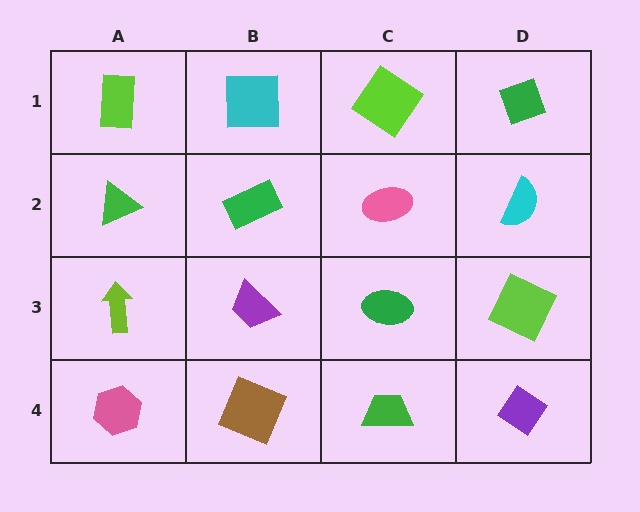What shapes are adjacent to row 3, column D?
A cyan semicircle (row 2, column D), a purple diamond (row 4, column D), a green ellipse (row 3, column C).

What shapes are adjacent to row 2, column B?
A cyan square (row 1, column B), a purple trapezoid (row 3, column B), a green triangle (row 2, column A), a pink ellipse (row 2, column C).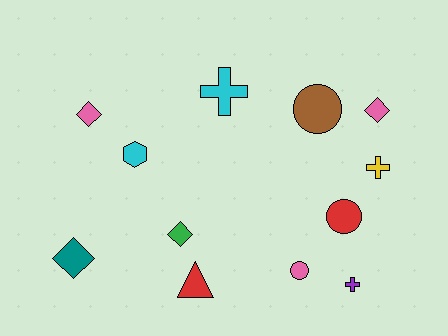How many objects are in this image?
There are 12 objects.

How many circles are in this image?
There are 3 circles.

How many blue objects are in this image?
There are no blue objects.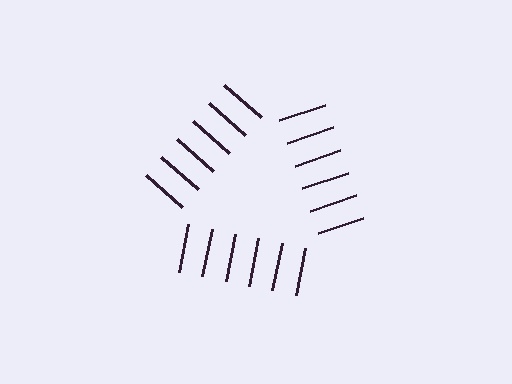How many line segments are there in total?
18 — 6 along each of the 3 edges.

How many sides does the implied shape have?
3 sides — the line-ends trace a triangle.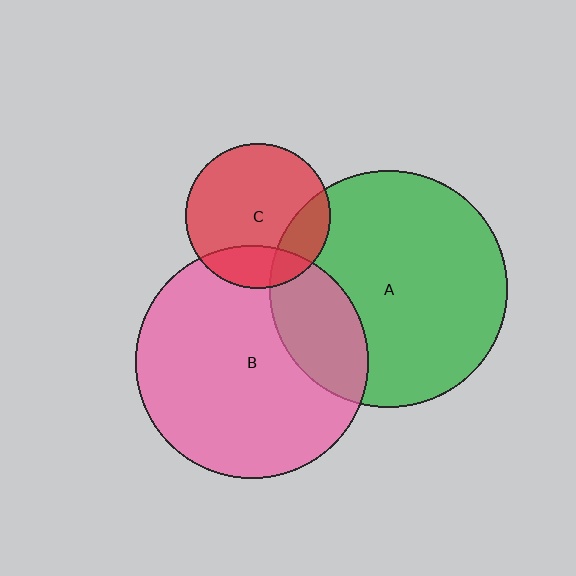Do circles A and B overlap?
Yes.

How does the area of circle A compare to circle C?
Approximately 2.7 times.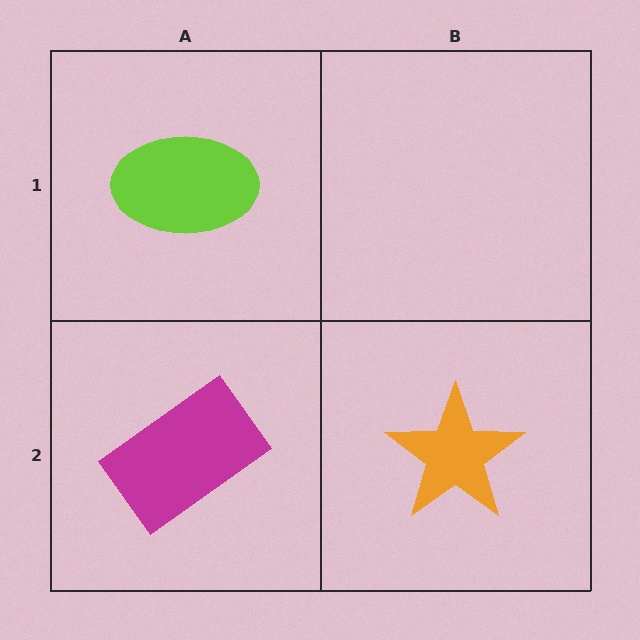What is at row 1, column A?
A lime ellipse.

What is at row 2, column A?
A magenta rectangle.